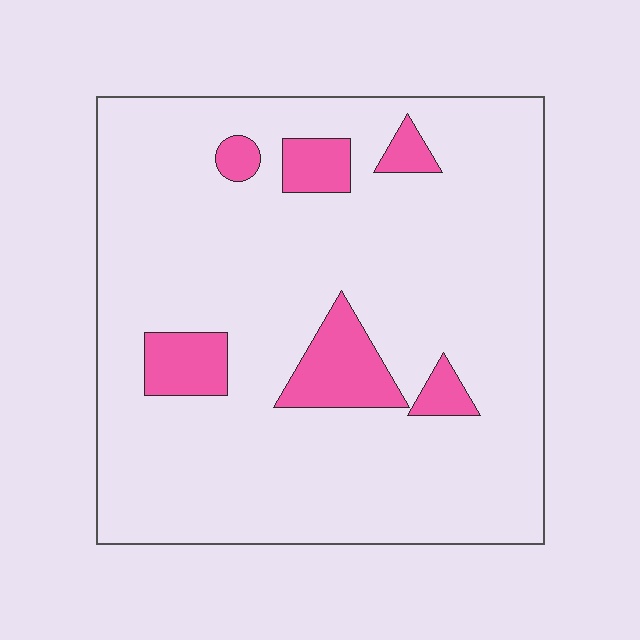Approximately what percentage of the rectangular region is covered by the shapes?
Approximately 10%.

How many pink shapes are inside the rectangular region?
6.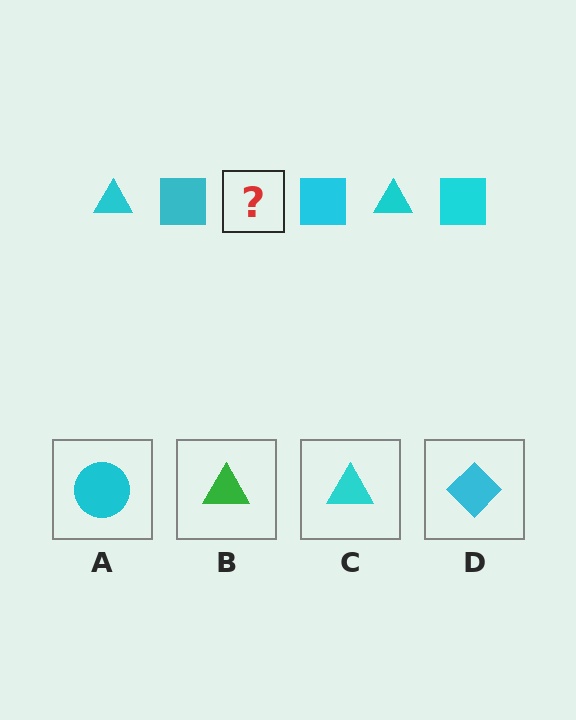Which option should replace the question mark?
Option C.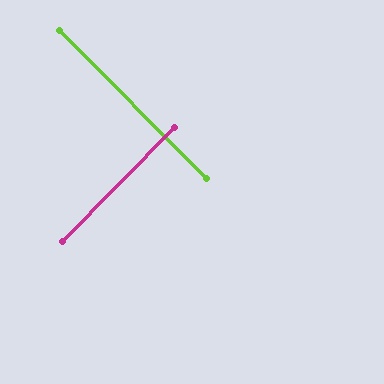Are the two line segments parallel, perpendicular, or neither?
Perpendicular — they meet at approximately 89°.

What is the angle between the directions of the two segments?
Approximately 89 degrees.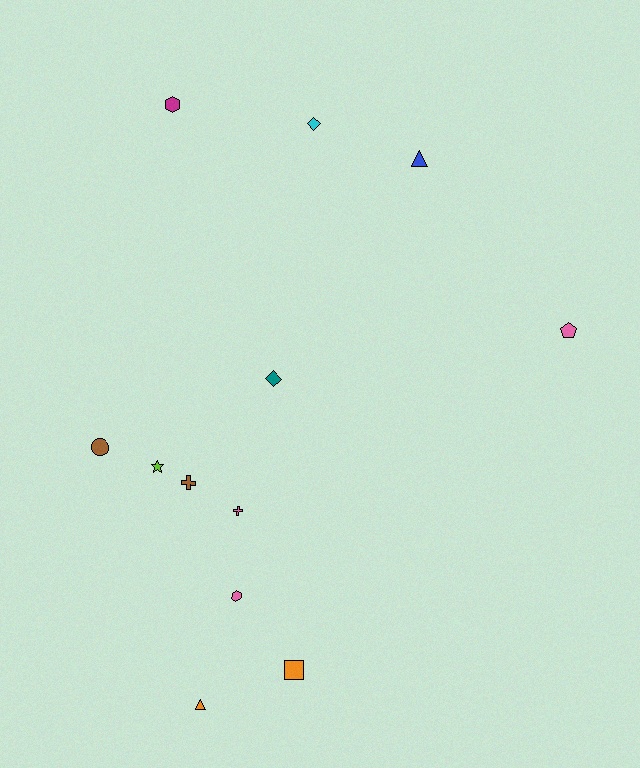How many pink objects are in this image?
There are 3 pink objects.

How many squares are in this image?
There is 1 square.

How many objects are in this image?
There are 12 objects.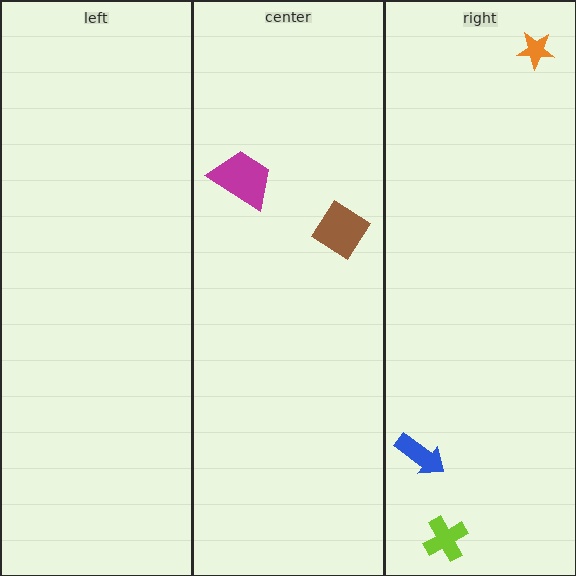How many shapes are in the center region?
2.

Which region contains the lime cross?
The right region.